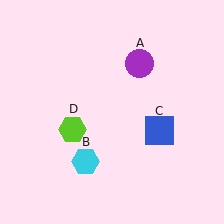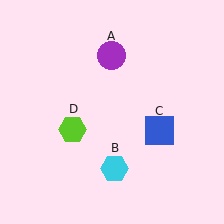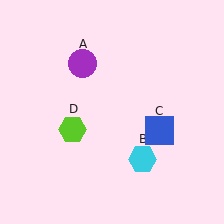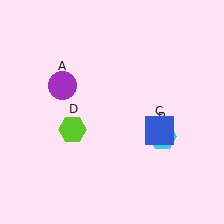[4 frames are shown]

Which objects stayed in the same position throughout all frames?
Blue square (object C) and lime hexagon (object D) remained stationary.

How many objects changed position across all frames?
2 objects changed position: purple circle (object A), cyan hexagon (object B).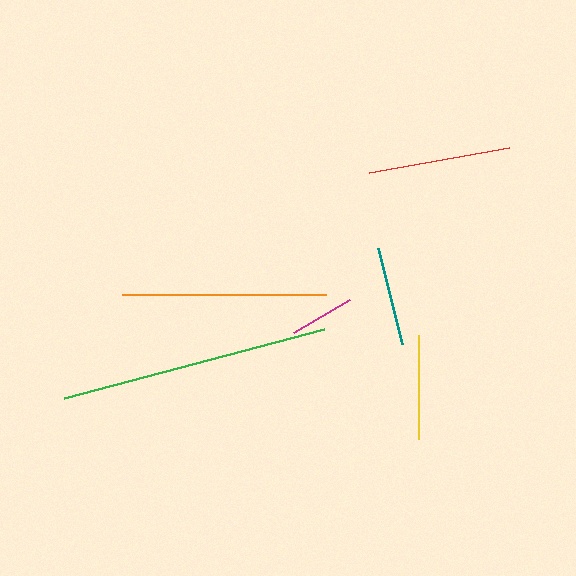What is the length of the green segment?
The green segment is approximately 269 pixels long.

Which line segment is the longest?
The green line is the longest at approximately 269 pixels.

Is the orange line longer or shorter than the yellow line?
The orange line is longer than the yellow line.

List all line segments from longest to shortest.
From longest to shortest: green, orange, red, yellow, teal, magenta.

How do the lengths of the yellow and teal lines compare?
The yellow and teal lines are approximately the same length.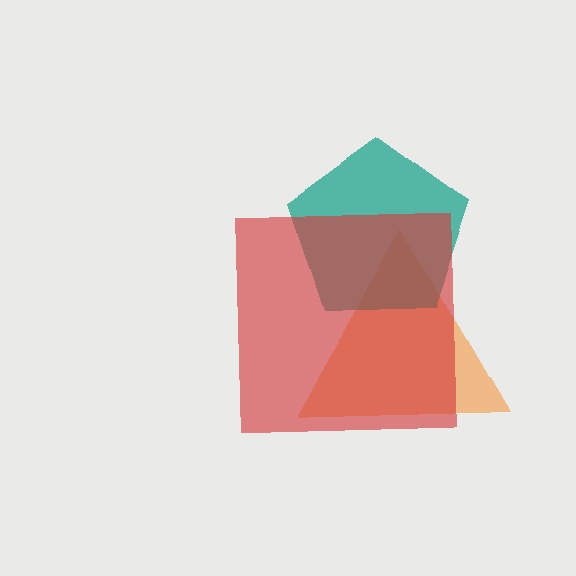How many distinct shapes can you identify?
There are 3 distinct shapes: an orange triangle, a teal pentagon, a red square.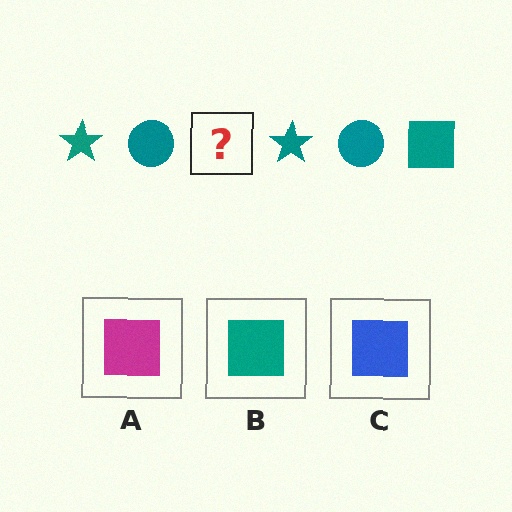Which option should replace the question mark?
Option B.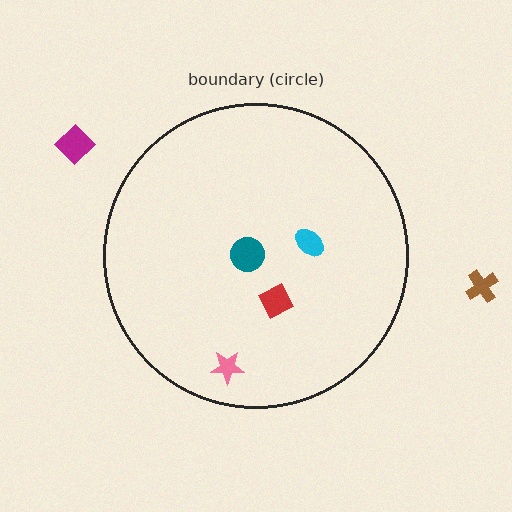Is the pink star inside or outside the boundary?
Inside.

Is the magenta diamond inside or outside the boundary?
Outside.